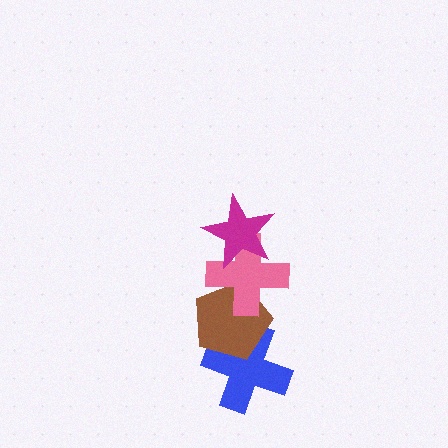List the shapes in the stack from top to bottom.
From top to bottom: the magenta star, the pink cross, the brown pentagon, the blue cross.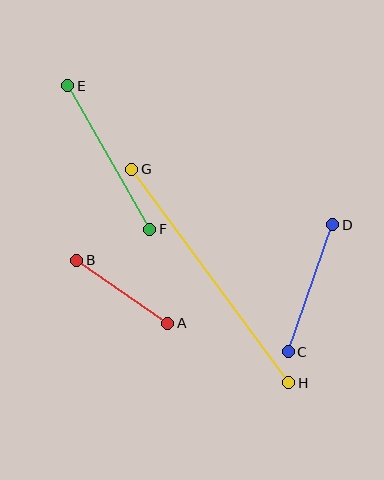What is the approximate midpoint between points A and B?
The midpoint is at approximately (122, 292) pixels.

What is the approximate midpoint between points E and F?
The midpoint is at approximately (109, 158) pixels.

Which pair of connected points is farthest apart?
Points G and H are farthest apart.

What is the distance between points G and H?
The distance is approximately 265 pixels.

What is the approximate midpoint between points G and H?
The midpoint is at approximately (210, 276) pixels.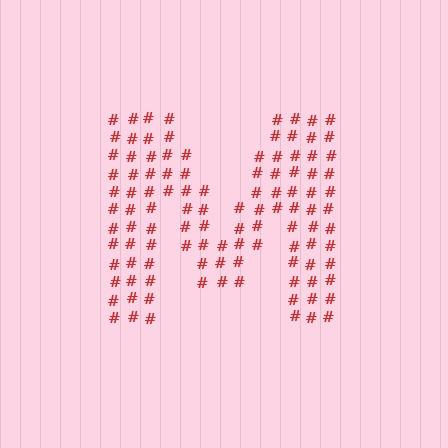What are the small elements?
The small elements are hash symbols.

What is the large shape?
The large shape is the letter M.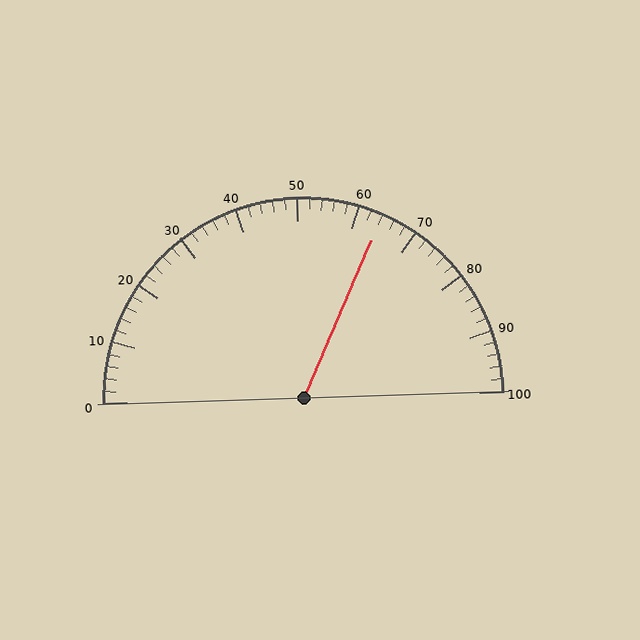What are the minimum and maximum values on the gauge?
The gauge ranges from 0 to 100.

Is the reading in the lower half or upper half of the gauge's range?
The reading is in the upper half of the range (0 to 100).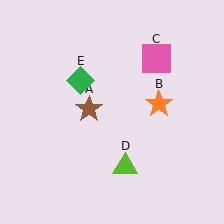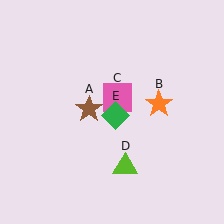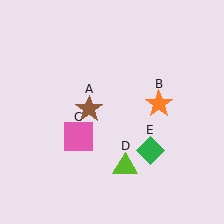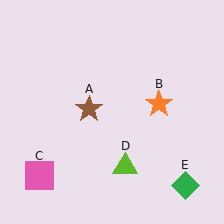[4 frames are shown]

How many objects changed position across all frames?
2 objects changed position: pink square (object C), green diamond (object E).